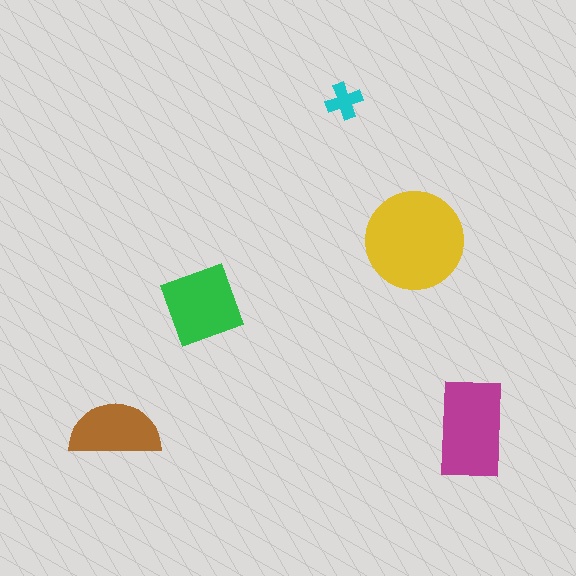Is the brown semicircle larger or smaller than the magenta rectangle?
Smaller.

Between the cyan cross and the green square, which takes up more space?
The green square.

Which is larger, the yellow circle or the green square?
The yellow circle.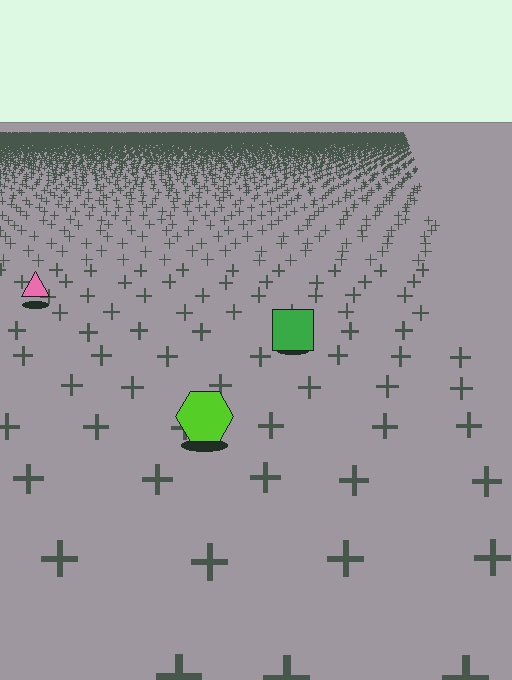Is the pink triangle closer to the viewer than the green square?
No. The green square is closer — you can tell from the texture gradient: the ground texture is coarser near it.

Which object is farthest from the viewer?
The pink triangle is farthest from the viewer. It appears smaller and the ground texture around it is denser.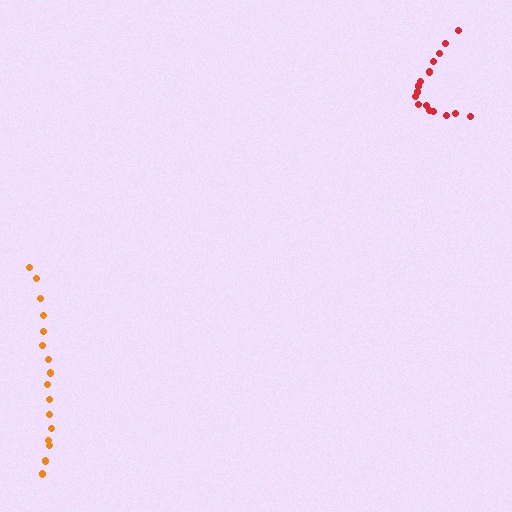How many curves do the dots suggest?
There are 2 distinct paths.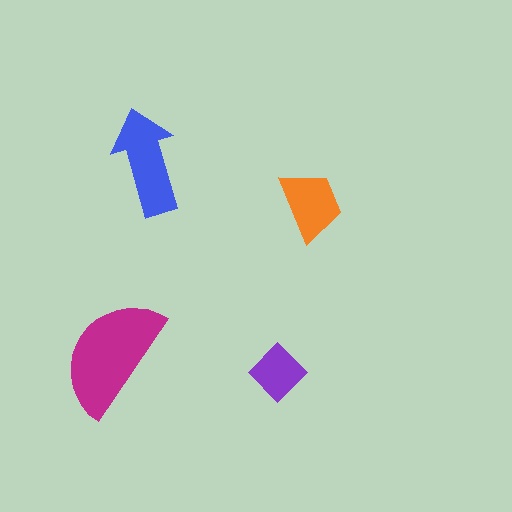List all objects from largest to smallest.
The magenta semicircle, the blue arrow, the orange trapezoid, the purple diamond.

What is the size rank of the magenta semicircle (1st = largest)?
1st.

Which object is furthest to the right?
The orange trapezoid is rightmost.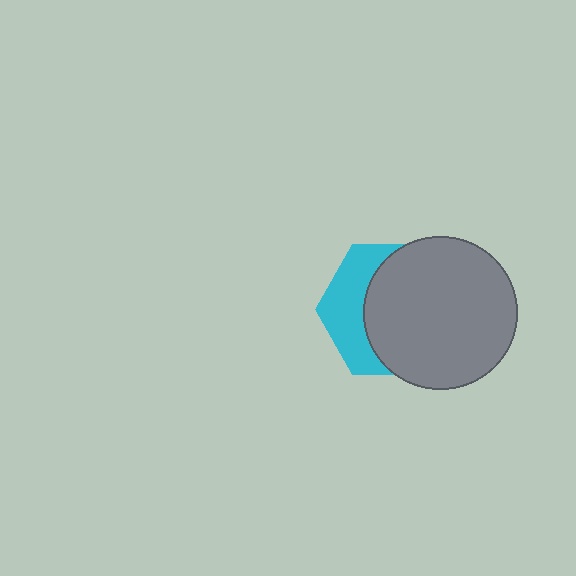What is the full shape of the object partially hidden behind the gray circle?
The partially hidden object is a cyan hexagon.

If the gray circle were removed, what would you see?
You would see the complete cyan hexagon.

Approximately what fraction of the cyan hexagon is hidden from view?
Roughly 64% of the cyan hexagon is hidden behind the gray circle.